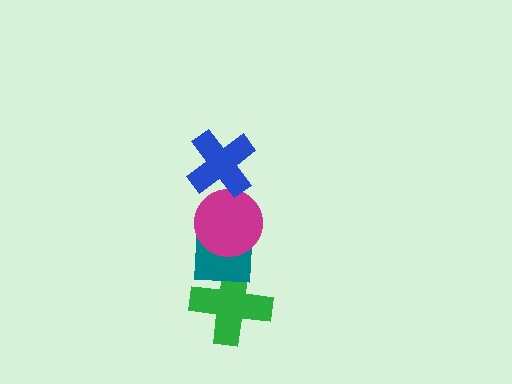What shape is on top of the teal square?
The magenta circle is on top of the teal square.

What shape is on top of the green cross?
The teal square is on top of the green cross.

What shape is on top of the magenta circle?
The blue cross is on top of the magenta circle.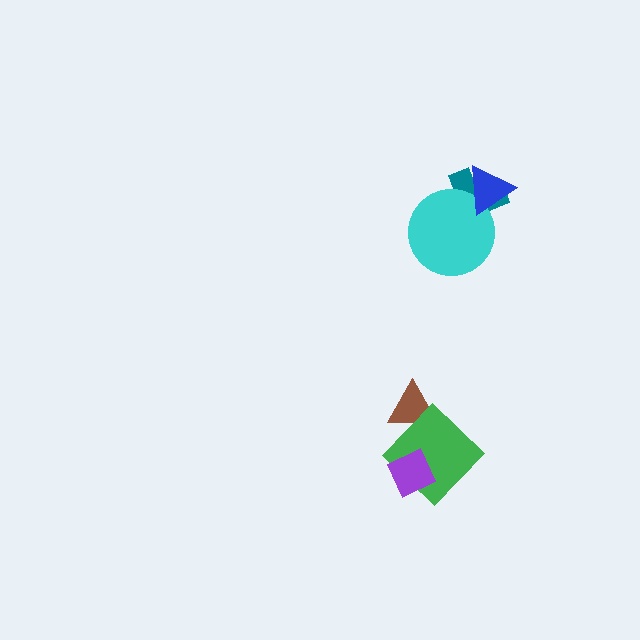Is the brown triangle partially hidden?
Yes, it is partially covered by another shape.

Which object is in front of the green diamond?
The purple diamond is in front of the green diamond.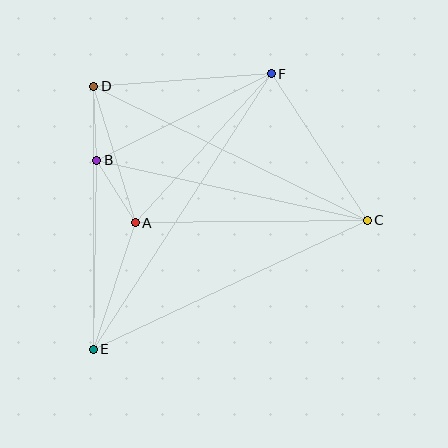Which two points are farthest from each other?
Points E and F are farthest from each other.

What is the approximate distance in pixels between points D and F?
The distance between D and F is approximately 178 pixels.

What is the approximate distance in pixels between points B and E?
The distance between B and E is approximately 189 pixels.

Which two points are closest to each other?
Points A and B are closest to each other.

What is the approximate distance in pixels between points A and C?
The distance between A and C is approximately 232 pixels.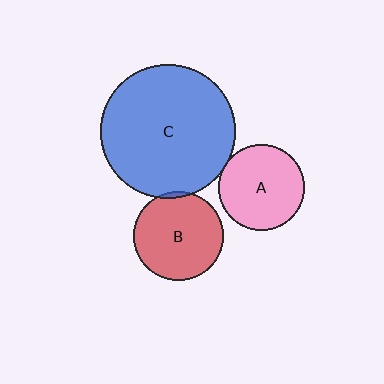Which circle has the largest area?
Circle C (blue).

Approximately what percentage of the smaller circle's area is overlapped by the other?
Approximately 5%.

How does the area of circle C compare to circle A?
Approximately 2.5 times.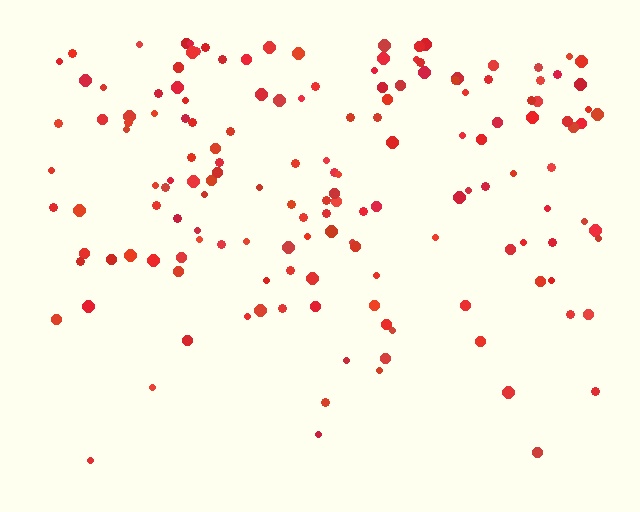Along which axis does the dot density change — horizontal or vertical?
Vertical.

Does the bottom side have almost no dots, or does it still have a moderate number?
Still a moderate number, just noticeably fewer than the top.